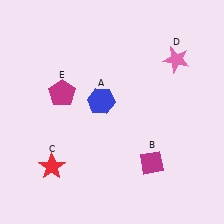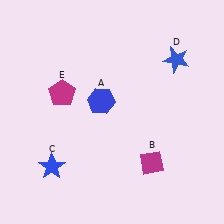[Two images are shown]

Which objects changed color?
C changed from red to blue. D changed from pink to blue.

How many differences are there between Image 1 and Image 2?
There are 2 differences between the two images.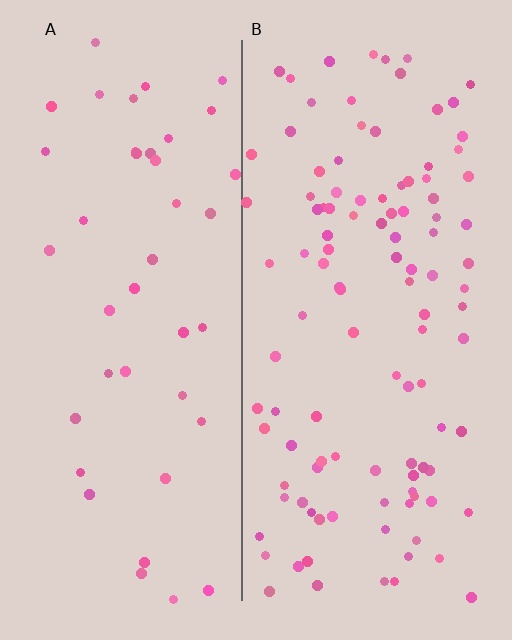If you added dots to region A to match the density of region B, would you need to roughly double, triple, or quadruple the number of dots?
Approximately triple.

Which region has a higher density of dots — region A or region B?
B (the right).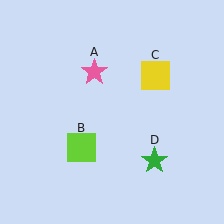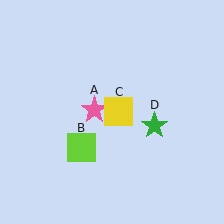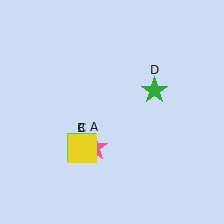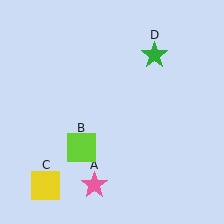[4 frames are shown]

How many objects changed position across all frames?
3 objects changed position: pink star (object A), yellow square (object C), green star (object D).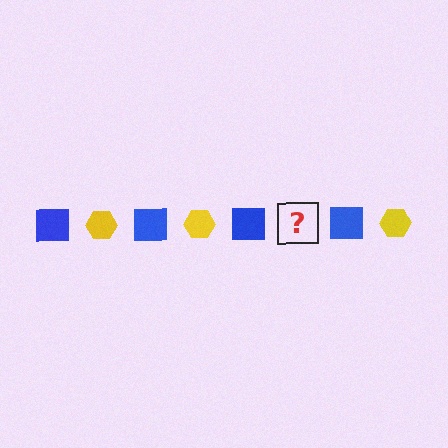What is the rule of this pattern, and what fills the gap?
The rule is that the pattern alternates between blue square and yellow hexagon. The gap should be filled with a yellow hexagon.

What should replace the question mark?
The question mark should be replaced with a yellow hexagon.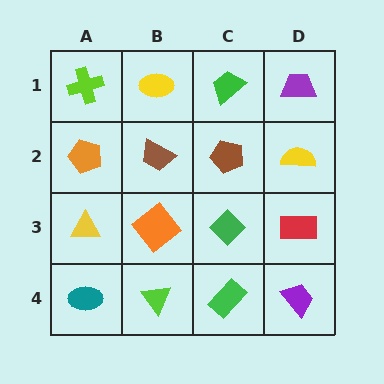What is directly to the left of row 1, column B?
A lime cross.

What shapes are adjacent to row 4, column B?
An orange diamond (row 3, column B), a teal ellipse (row 4, column A), a green rectangle (row 4, column C).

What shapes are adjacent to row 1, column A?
An orange pentagon (row 2, column A), a yellow ellipse (row 1, column B).